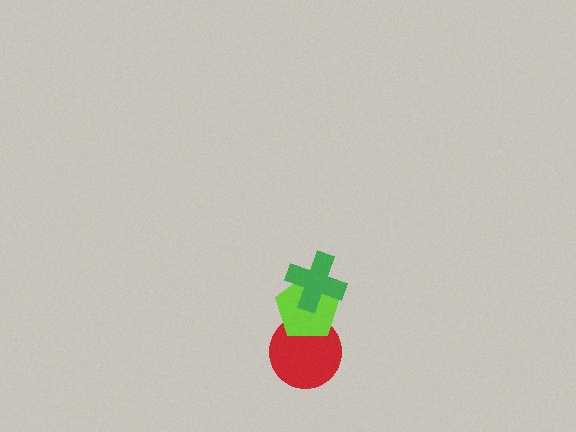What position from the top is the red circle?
The red circle is 3rd from the top.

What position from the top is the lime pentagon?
The lime pentagon is 2nd from the top.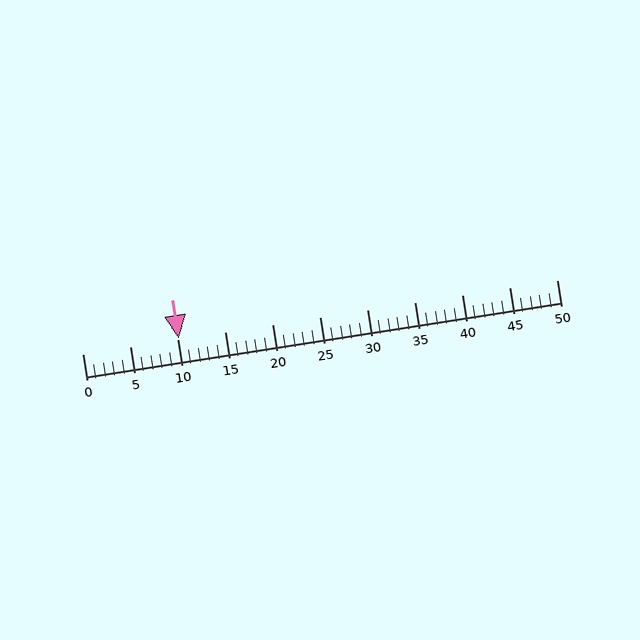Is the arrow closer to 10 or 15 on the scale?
The arrow is closer to 10.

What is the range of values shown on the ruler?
The ruler shows values from 0 to 50.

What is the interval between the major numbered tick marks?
The major tick marks are spaced 5 units apart.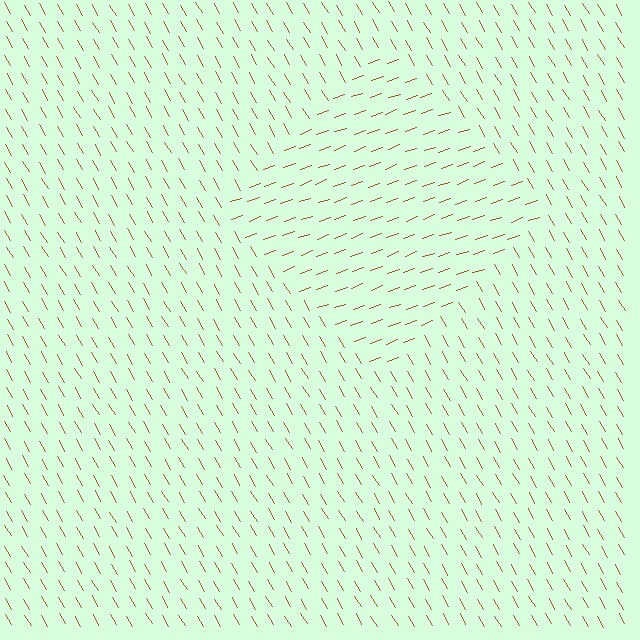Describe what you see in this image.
The image is filled with small brown line segments. A diamond region in the image has lines oriented differently from the surrounding lines, creating a visible texture boundary.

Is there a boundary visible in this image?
Yes, there is a texture boundary formed by a change in line orientation.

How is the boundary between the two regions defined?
The boundary is defined purely by a change in line orientation (approximately 80 degrees difference). All lines are the same color and thickness.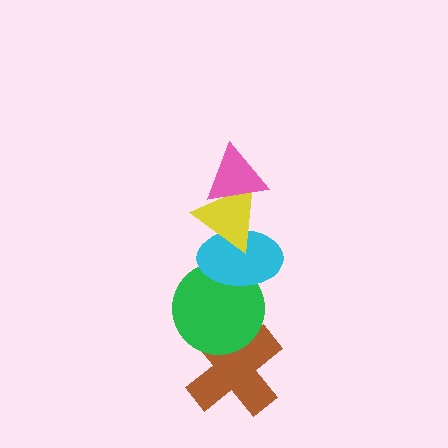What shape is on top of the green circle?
The cyan ellipse is on top of the green circle.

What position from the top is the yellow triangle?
The yellow triangle is 2nd from the top.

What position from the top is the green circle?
The green circle is 4th from the top.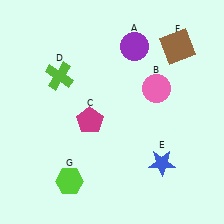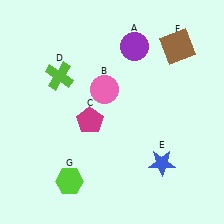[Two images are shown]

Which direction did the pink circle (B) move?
The pink circle (B) moved left.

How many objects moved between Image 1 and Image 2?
1 object moved between the two images.